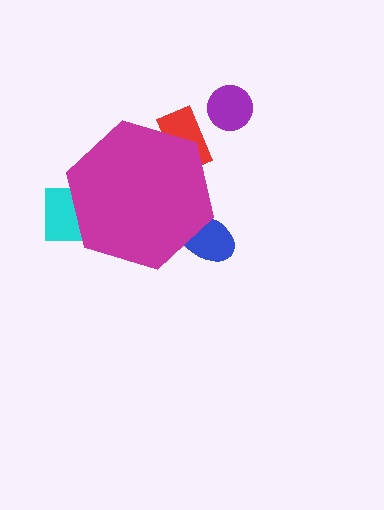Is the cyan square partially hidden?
Yes, the cyan square is partially hidden behind the magenta hexagon.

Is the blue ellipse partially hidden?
Yes, the blue ellipse is partially hidden behind the magenta hexagon.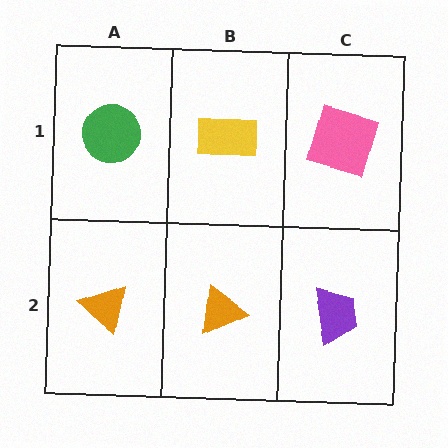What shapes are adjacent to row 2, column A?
A green circle (row 1, column A), an orange triangle (row 2, column B).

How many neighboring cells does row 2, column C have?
2.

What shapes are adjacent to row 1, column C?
A purple trapezoid (row 2, column C), a yellow rectangle (row 1, column B).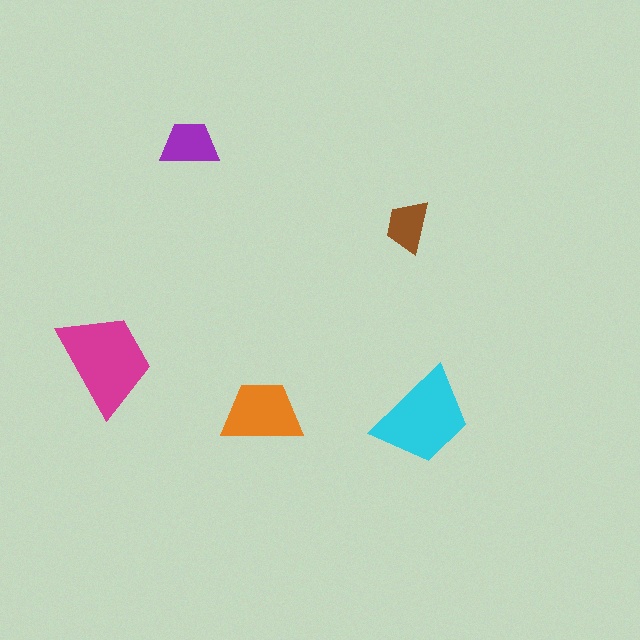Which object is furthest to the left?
The magenta trapezoid is leftmost.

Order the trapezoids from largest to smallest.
the magenta one, the cyan one, the orange one, the purple one, the brown one.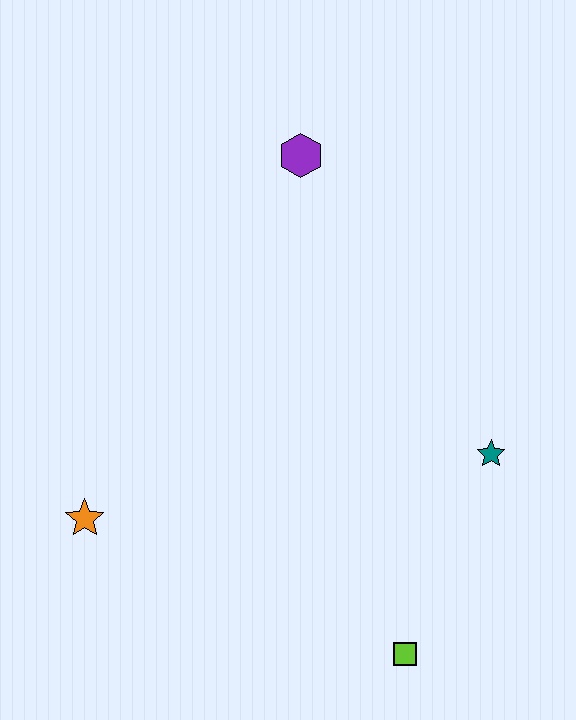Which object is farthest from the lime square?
The purple hexagon is farthest from the lime square.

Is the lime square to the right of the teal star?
No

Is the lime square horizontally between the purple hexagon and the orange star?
No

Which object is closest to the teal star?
The lime square is closest to the teal star.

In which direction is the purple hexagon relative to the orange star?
The purple hexagon is above the orange star.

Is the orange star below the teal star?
Yes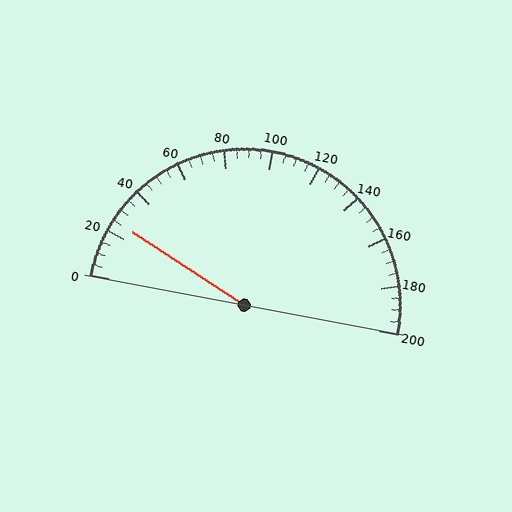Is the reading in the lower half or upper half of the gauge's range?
The reading is in the lower half of the range (0 to 200).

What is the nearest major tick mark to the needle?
The nearest major tick mark is 20.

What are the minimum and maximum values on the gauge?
The gauge ranges from 0 to 200.